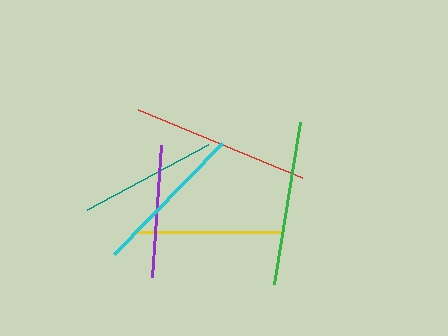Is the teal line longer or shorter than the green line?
The green line is longer than the teal line.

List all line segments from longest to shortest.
From longest to shortest: red, green, cyan, yellow, teal, purple.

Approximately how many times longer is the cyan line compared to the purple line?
The cyan line is approximately 1.2 times the length of the purple line.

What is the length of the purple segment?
The purple segment is approximately 133 pixels long.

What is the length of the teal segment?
The teal segment is approximately 137 pixels long.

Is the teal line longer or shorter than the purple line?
The teal line is longer than the purple line.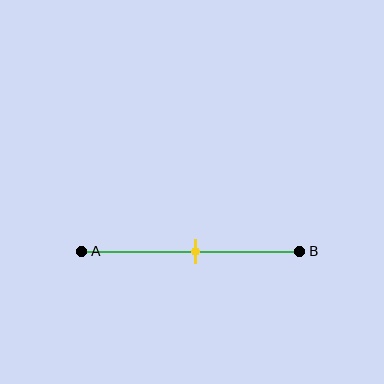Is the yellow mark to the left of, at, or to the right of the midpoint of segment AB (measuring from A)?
The yellow mark is approximately at the midpoint of segment AB.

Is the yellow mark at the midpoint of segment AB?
Yes, the mark is approximately at the midpoint.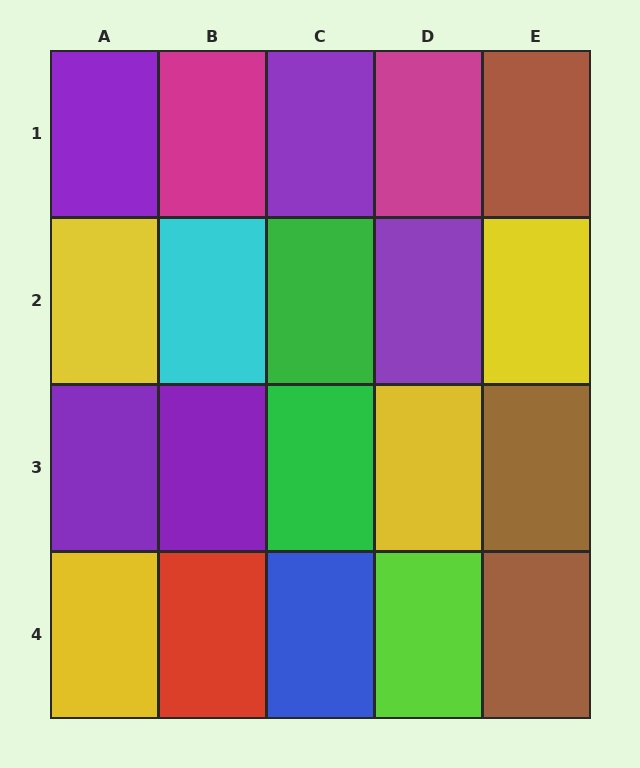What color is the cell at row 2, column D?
Purple.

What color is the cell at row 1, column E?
Brown.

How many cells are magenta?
2 cells are magenta.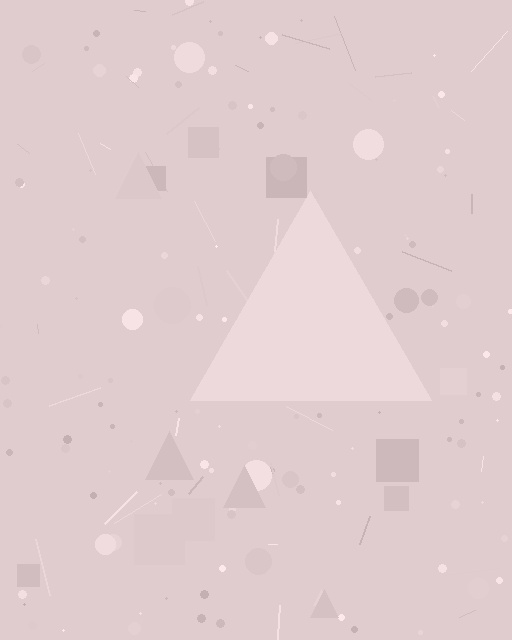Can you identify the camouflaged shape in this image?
The camouflaged shape is a triangle.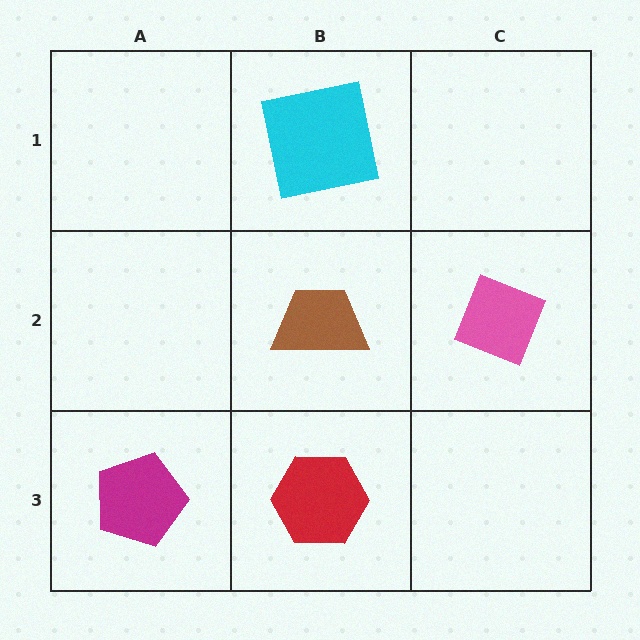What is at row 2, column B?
A brown trapezoid.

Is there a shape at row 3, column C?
No, that cell is empty.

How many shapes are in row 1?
1 shape.